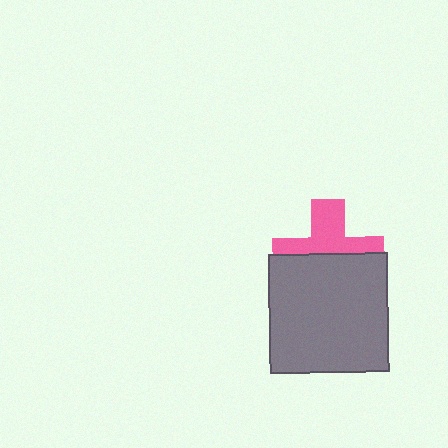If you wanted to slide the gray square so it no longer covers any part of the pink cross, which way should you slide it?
Slide it down — that is the most direct way to separate the two shapes.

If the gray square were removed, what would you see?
You would see the complete pink cross.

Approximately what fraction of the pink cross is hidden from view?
Roughly 52% of the pink cross is hidden behind the gray square.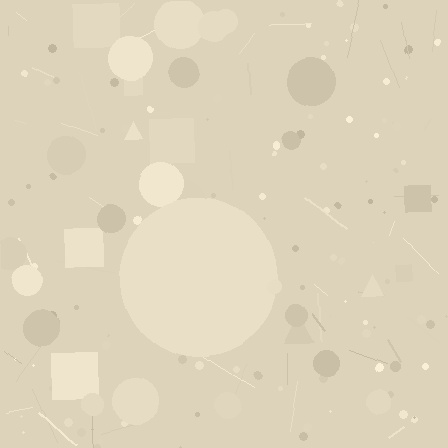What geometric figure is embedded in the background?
A circle is embedded in the background.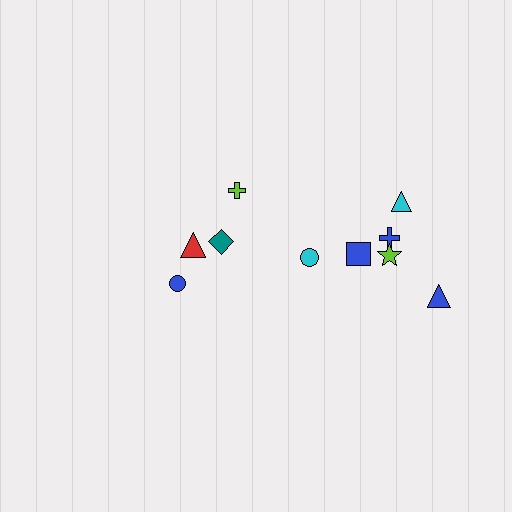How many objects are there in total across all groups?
There are 10 objects.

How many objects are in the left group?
There are 4 objects.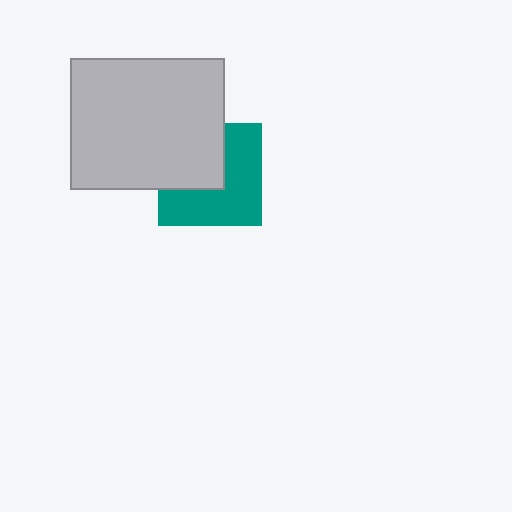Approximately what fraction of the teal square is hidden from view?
Roughly 42% of the teal square is hidden behind the light gray rectangle.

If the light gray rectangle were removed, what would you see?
You would see the complete teal square.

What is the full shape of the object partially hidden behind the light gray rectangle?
The partially hidden object is a teal square.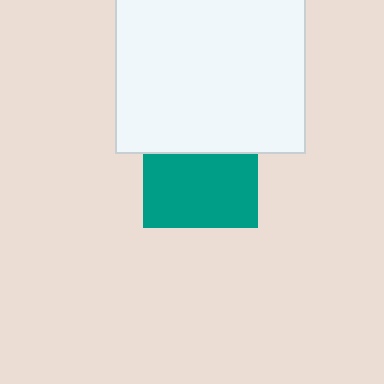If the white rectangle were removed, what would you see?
You would see the complete teal square.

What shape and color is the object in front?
The object in front is a white rectangle.